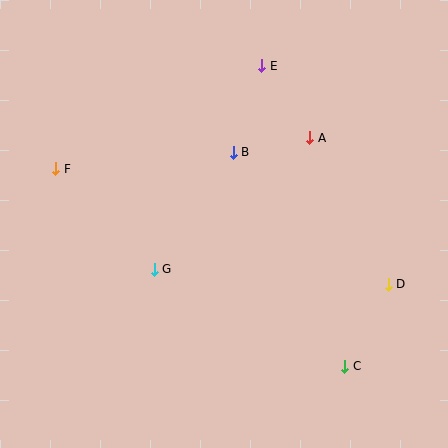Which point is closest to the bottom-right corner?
Point C is closest to the bottom-right corner.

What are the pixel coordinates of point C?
Point C is at (345, 366).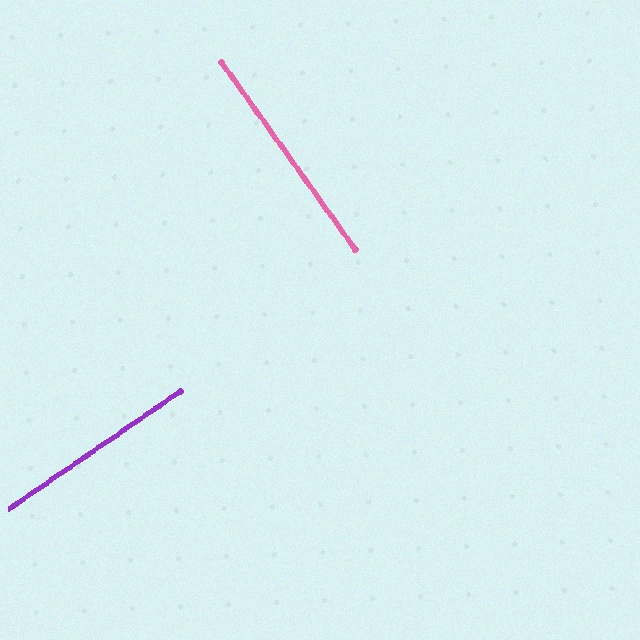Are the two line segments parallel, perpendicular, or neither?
Perpendicular — they meet at approximately 89°.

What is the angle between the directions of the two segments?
Approximately 89 degrees.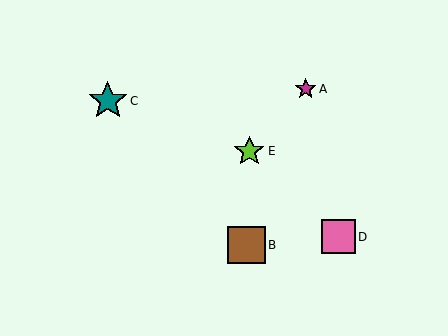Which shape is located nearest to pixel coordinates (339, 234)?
The pink square (labeled D) at (338, 237) is nearest to that location.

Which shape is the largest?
The teal star (labeled C) is the largest.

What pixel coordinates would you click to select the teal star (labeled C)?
Click at (108, 101) to select the teal star C.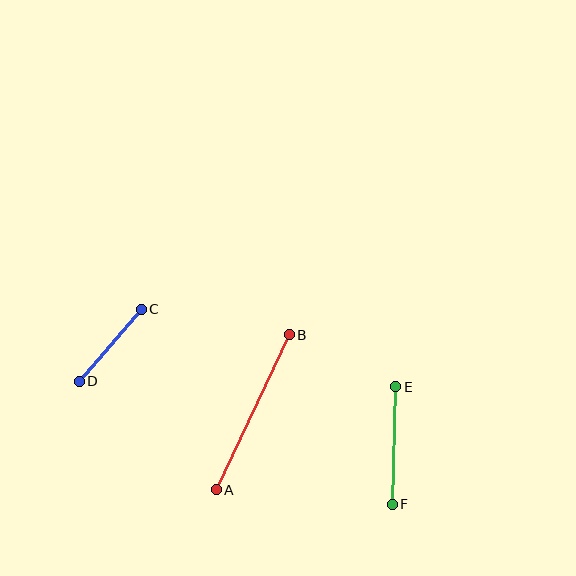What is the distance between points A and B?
The distance is approximately 172 pixels.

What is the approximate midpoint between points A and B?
The midpoint is at approximately (253, 412) pixels.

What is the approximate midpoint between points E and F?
The midpoint is at approximately (394, 445) pixels.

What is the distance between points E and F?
The distance is approximately 118 pixels.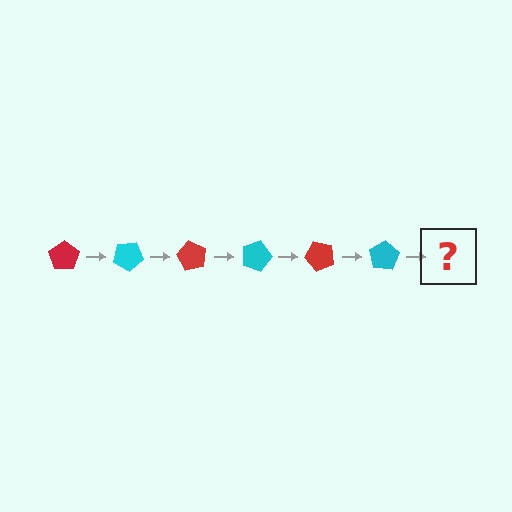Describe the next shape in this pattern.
It should be a red pentagon, rotated 180 degrees from the start.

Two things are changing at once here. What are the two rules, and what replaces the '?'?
The two rules are that it rotates 30 degrees each step and the color cycles through red and cyan. The '?' should be a red pentagon, rotated 180 degrees from the start.